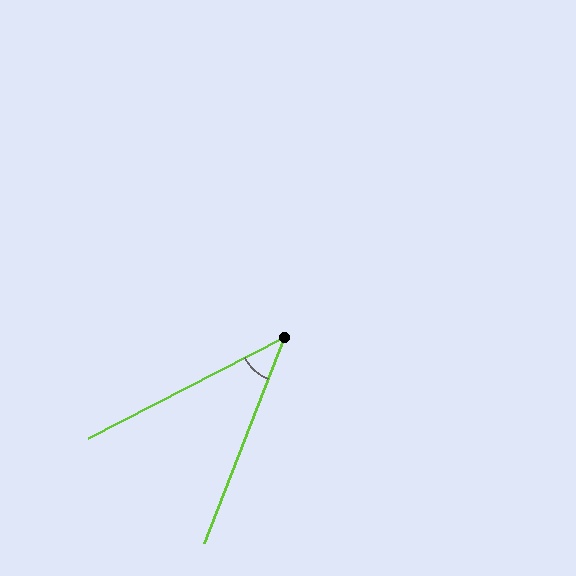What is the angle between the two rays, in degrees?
Approximately 42 degrees.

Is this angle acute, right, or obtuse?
It is acute.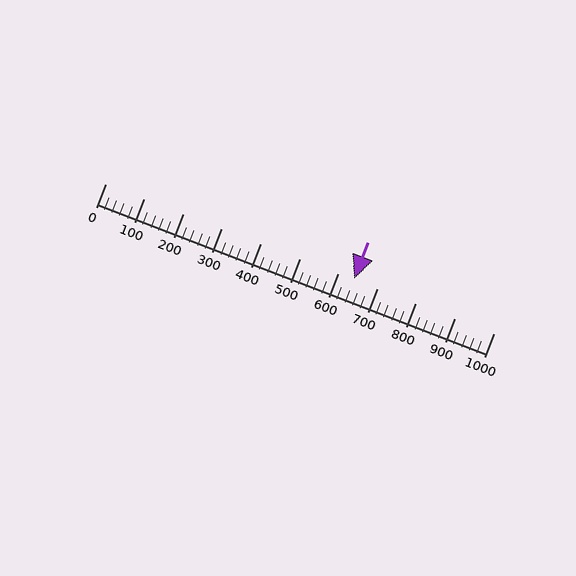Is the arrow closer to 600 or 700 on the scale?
The arrow is closer to 600.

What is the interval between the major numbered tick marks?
The major tick marks are spaced 100 units apart.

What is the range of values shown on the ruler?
The ruler shows values from 0 to 1000.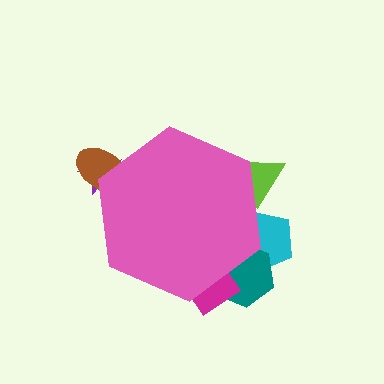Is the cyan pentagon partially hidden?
Yes, the cyan pentagon is partially hidden behind the pink hexagon.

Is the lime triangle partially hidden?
Yes, the lime triangle is partially hidden behind the pink hexagon.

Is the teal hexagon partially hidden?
Yes, the teal hexagon is partially hidden behind the pink hexagon.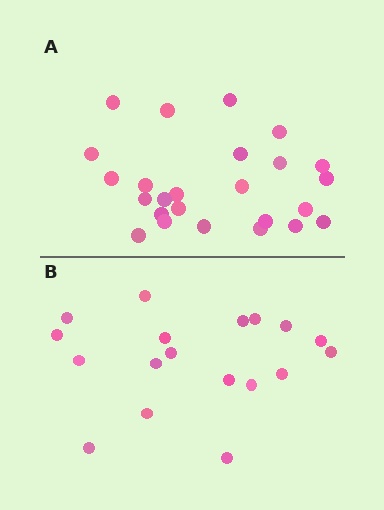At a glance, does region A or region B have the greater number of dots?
Region A (the top region) has more dots.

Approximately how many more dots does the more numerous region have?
Region A has roughly 8 or so more dots than region B.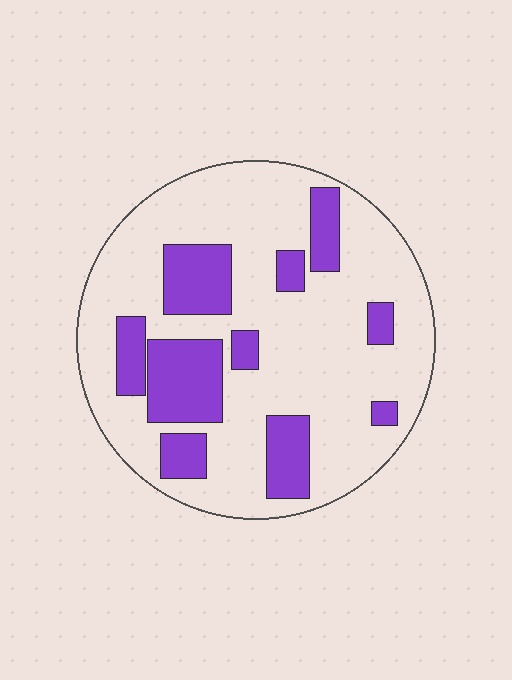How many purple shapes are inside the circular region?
10.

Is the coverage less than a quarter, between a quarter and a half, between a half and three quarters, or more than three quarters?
Between a quarter and a half.